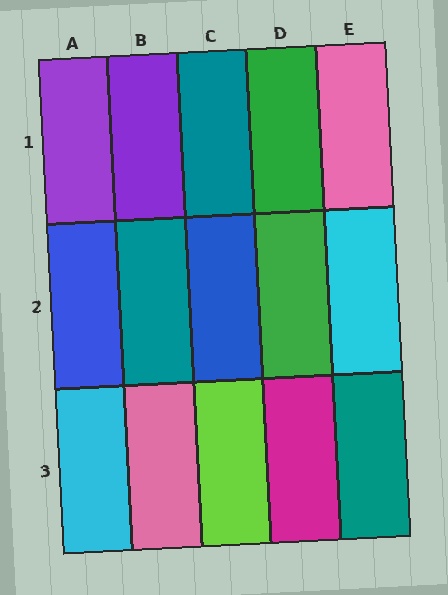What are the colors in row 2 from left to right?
Blue, teal, blue, green, cyan.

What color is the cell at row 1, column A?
Purple.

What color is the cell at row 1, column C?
Teal.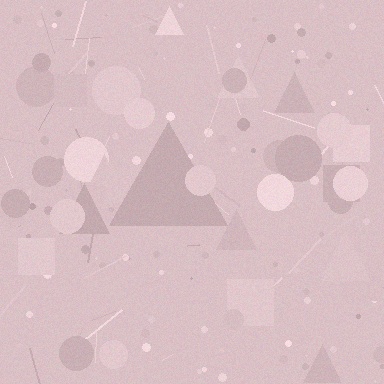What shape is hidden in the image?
A triangle is hidden in the image.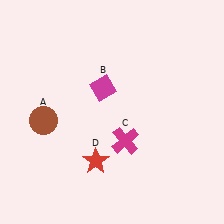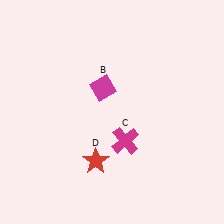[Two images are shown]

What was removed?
The brown circle (A) was removed in Image 2.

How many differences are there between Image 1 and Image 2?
There is 1 difference between the two images.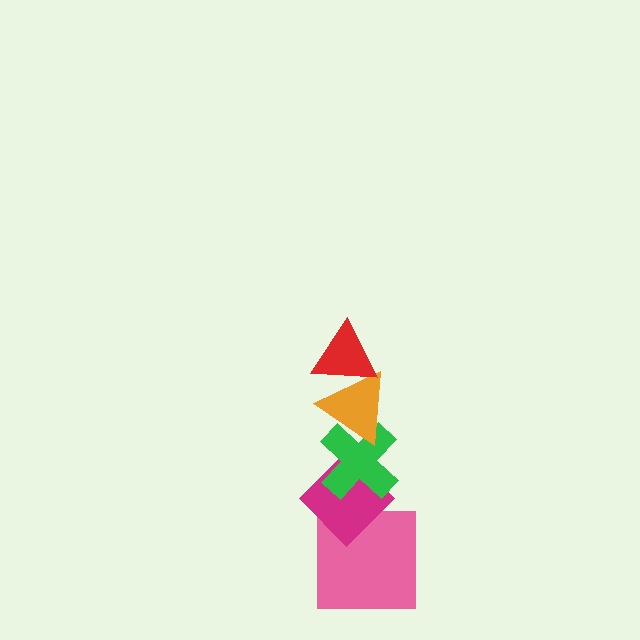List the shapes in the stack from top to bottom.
From top to bottom: the red triangle, the orange triangle, the green cross, the magenta diamond, the pink square.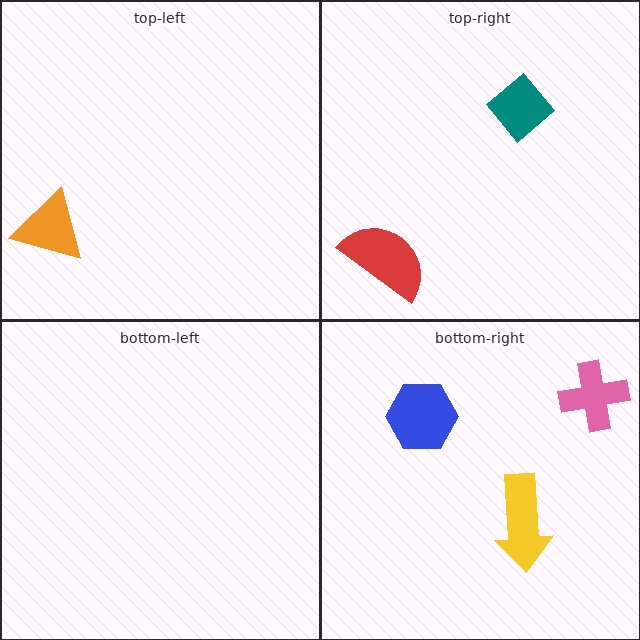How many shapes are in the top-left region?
1.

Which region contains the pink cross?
The bottom-right region.